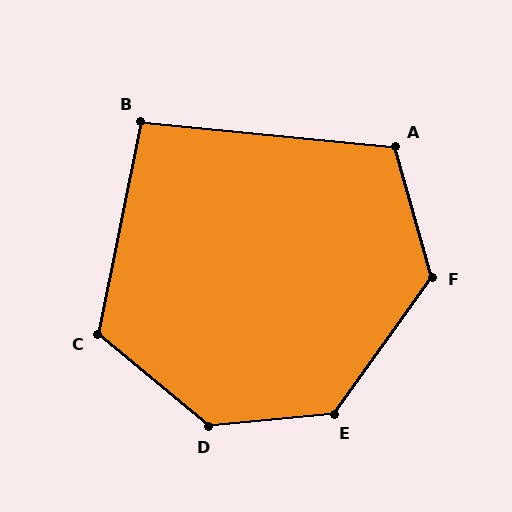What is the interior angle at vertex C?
Approximately 118 degrees (obtuse).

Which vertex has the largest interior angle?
D, at approximately 135 degrees.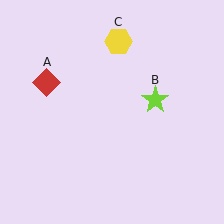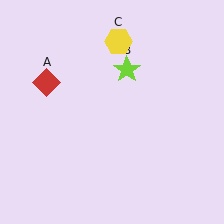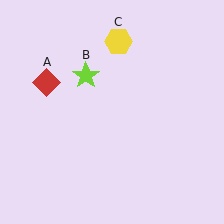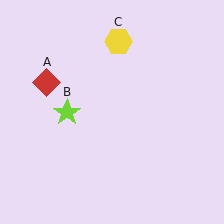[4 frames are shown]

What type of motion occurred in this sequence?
The lime star (object B) rotated counterclockwise around the center of the scene.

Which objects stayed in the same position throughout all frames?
Red diamond (object A) and yellow hexagon (object C) remained stationary.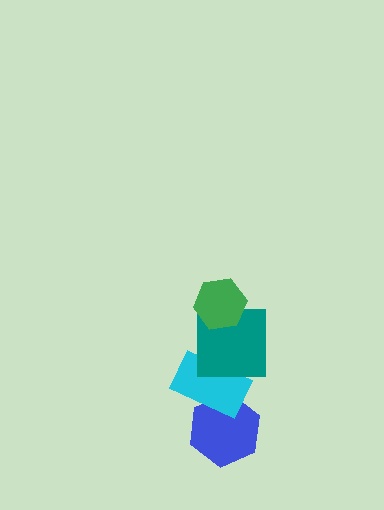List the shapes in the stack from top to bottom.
From top to bottom: the green hexagon, the teal square, the cyan rectangle, the blue hexagon.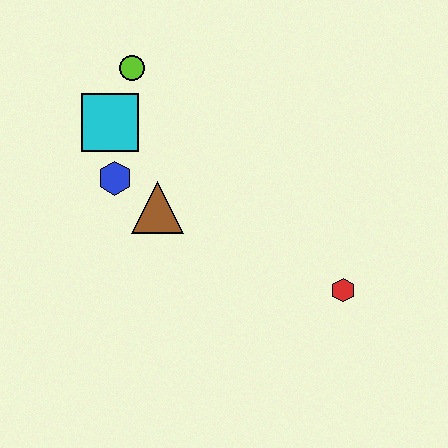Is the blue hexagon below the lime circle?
Yes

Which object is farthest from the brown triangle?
The red hexagon is farthest from the brown triangle.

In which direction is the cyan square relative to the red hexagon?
The cyan square is to the left of the red hexagon.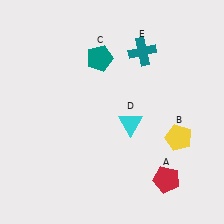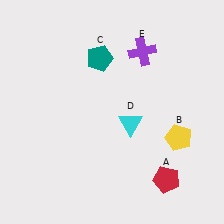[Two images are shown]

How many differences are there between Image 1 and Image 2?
There is 1 difference between the two images.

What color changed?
The cross (E) changed from teal in Image 1 to purple in Image 2.